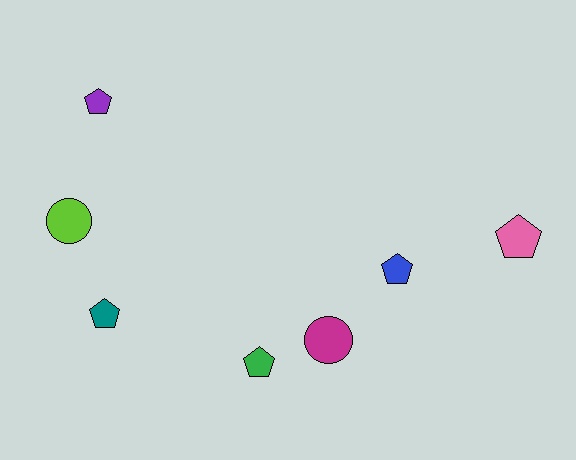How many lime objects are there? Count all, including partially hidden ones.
There is 1 lime object.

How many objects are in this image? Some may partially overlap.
There are 7 objects.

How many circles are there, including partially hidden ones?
There are 2 circles.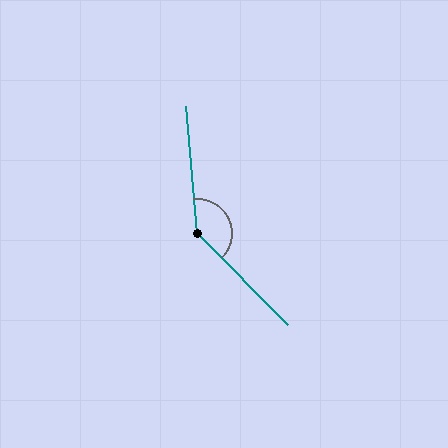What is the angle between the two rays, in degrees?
Approximately 140 degrees.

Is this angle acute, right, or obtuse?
It is obtuse.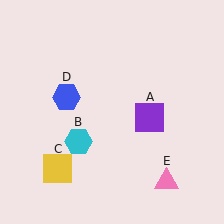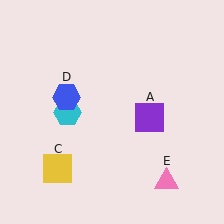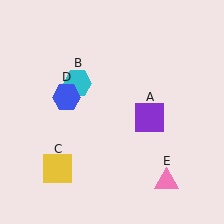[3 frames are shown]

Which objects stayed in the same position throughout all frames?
Purple square (object A) and yellow square (object C) and blue hexagon (object D) and pink triangle (object E) remained stationary.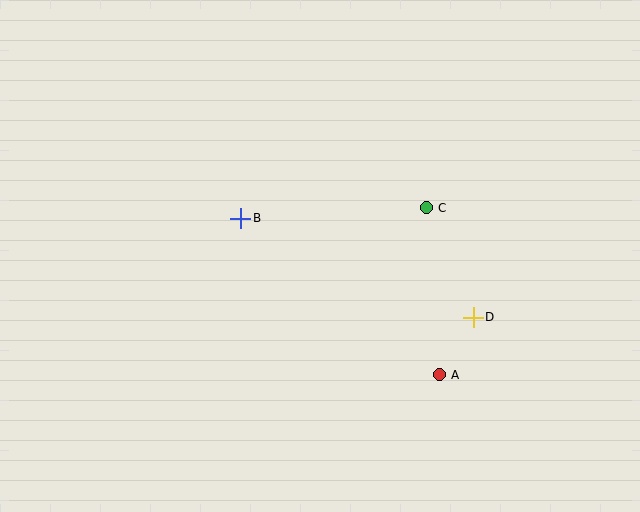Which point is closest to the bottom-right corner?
Point A is closest to the bottom-right corner.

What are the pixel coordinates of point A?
Point A is at (439, 375).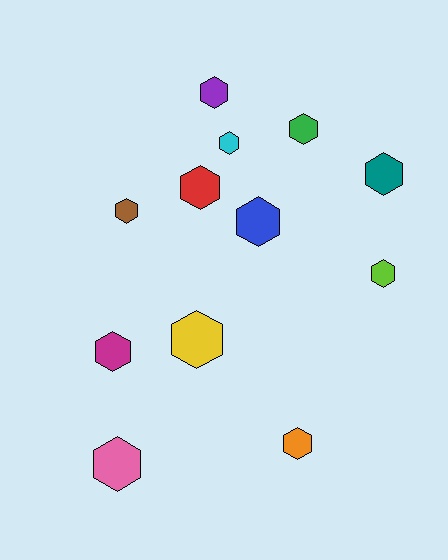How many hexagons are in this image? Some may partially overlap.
There are 12 hexagons.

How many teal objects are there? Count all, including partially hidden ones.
There is 1 teal object.